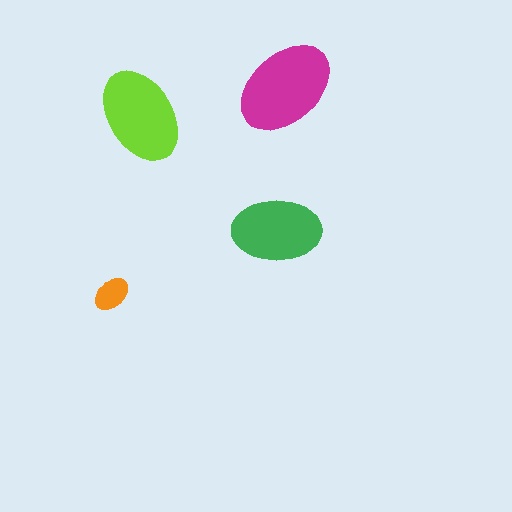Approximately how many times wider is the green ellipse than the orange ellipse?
About 2.5 times wider.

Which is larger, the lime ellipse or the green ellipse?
The lime one.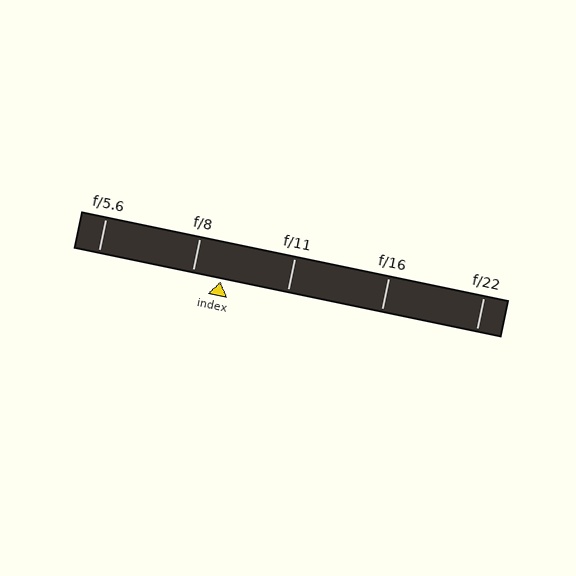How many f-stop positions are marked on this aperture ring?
There are 5 f-stop positions marked.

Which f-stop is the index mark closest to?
The index mark is closest to f/8.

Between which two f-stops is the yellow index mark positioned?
The index mark is between f/8 and f/11.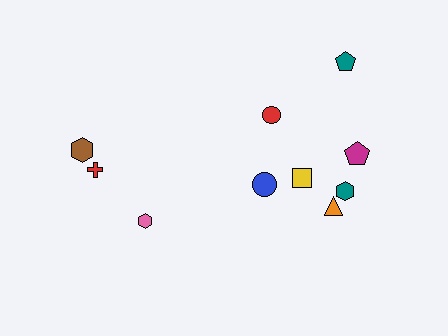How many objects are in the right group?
There are 7 objects.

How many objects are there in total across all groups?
There are 10 objects.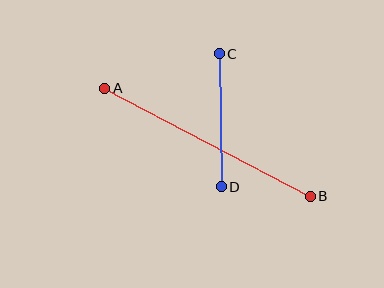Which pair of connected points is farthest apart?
Points A and B are farthest apart.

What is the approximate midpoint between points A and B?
The midpoint is at approximately (207, 142) pixels.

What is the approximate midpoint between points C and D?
The midpoint is at approximately (220, 120) pixels.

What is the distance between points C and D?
The distance is approximately 133 pixels.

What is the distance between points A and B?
The distance is approximately 232 pixels.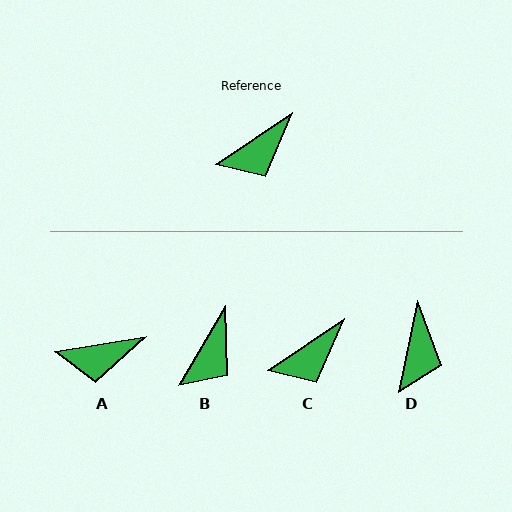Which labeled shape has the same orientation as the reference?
C.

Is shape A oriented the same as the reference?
No, it is off by about 25 degrees.